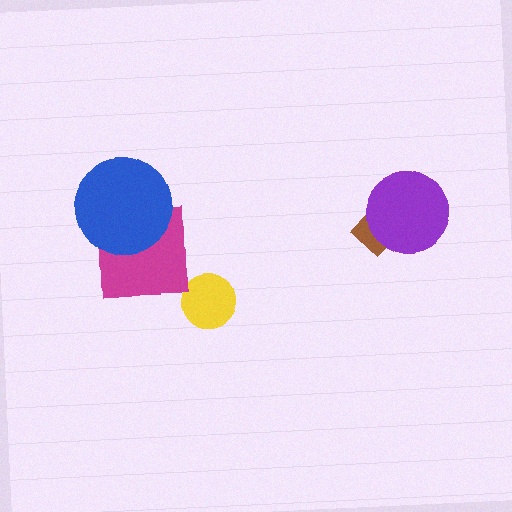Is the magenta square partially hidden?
Yes, it is partially covered by another shape.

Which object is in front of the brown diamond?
The purple circle is in front of the brown diamond.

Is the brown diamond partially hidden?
Yes, it is partially covered by another shape.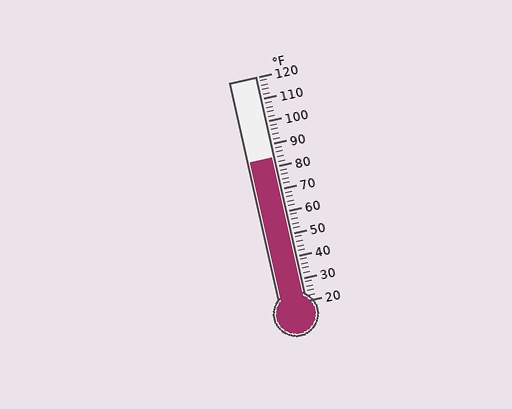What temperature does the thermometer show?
The thermometer shows approximately 84°F.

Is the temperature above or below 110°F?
The temperature is below 110°F.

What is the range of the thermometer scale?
The thermometer scale ranges from 20°F to 120°F.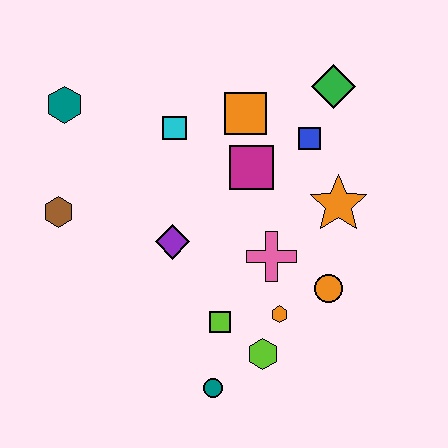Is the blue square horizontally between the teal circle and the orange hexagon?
No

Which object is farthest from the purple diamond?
The green diamond is farthest from the purple diamond.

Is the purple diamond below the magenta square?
Yes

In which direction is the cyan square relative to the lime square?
The cyan square is above the lime square.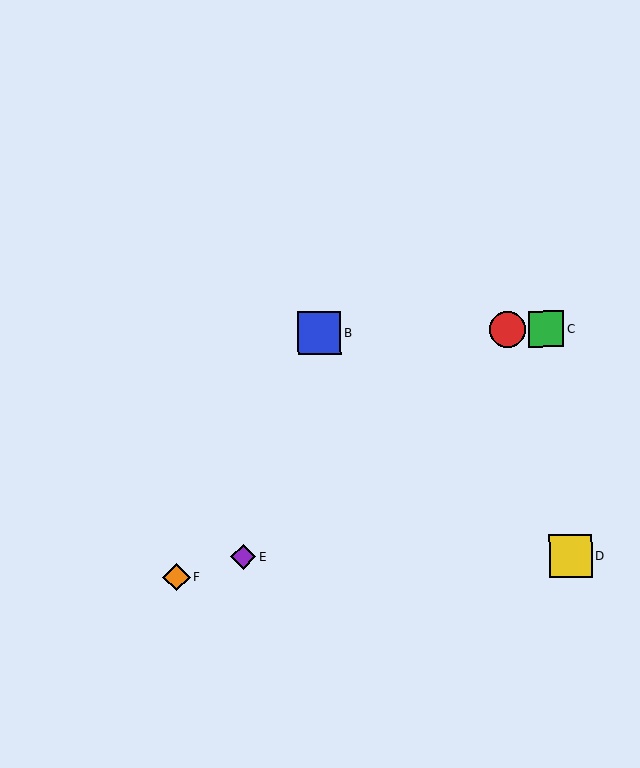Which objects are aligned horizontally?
Objects A, B, C are aligned horizontally.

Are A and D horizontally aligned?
No, A is at y≈330 and D is at y≈556.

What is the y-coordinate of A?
Object A is at y≈330.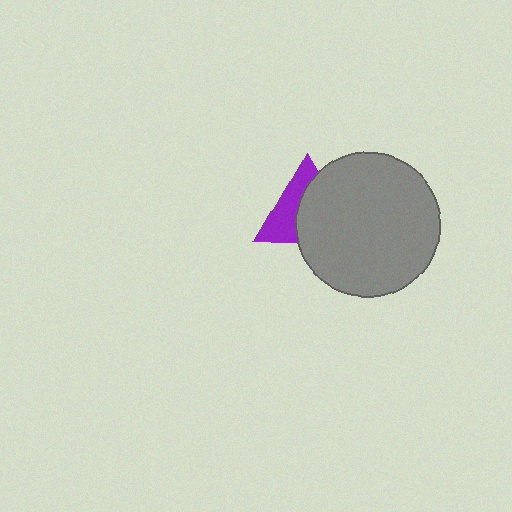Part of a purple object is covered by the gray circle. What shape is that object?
It is a triangle.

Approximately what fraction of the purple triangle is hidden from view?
Roughly 56% of the purple triangle is hidden behind the gray circle.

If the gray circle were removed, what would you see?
You would see the complete purple triangle.